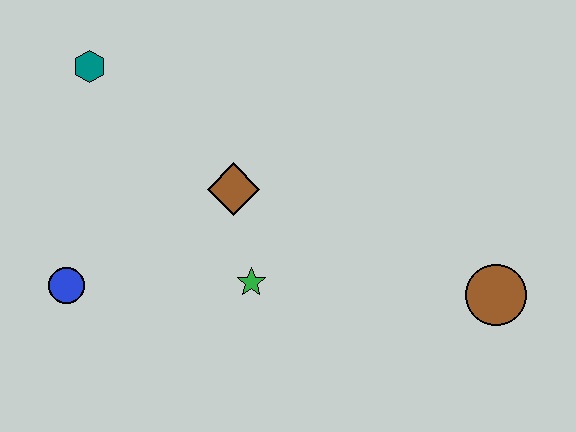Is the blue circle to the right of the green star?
No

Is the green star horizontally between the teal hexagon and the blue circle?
No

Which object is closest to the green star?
The brown diamond is closest to the green star.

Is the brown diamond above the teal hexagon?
No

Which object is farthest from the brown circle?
The teal hexagon is farthest from the brown circle.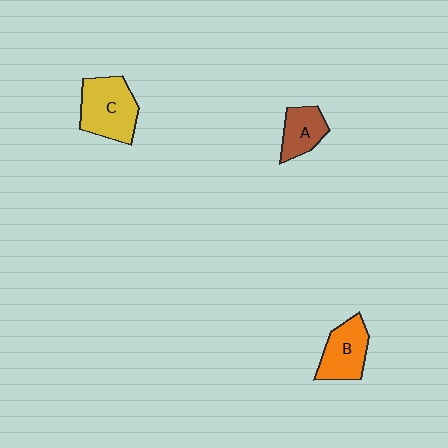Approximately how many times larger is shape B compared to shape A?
Approximately 1.3 times.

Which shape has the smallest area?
Shape A (brown).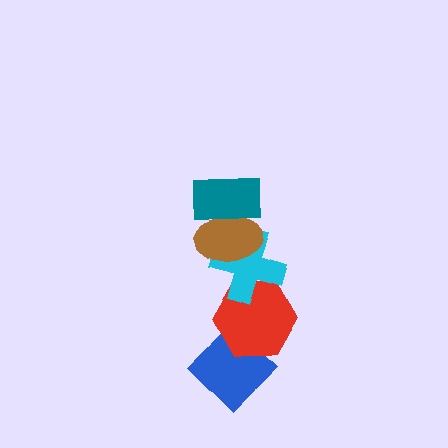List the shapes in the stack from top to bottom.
From top to bottom: the teal rectangle, the brown ellipse, the cyan cross, the red hexagon, the blue diamond.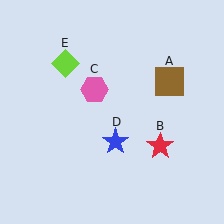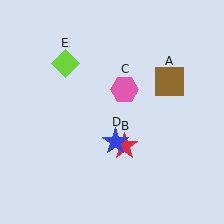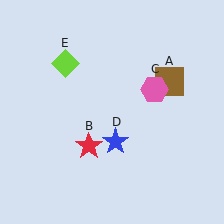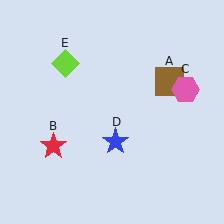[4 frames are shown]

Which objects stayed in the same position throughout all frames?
Brown square (object A) and blue star (object D) and lime diamond (object E) remained stationary.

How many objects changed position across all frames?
2 objects changed position: red star (object B), pink hexagon (object C).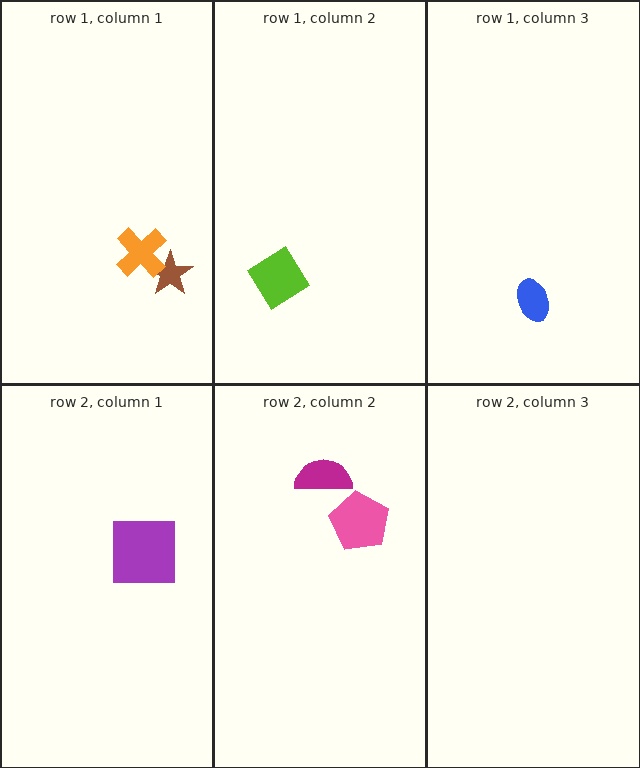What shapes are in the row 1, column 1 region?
The brown star, the orange cross.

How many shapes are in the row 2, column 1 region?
1.